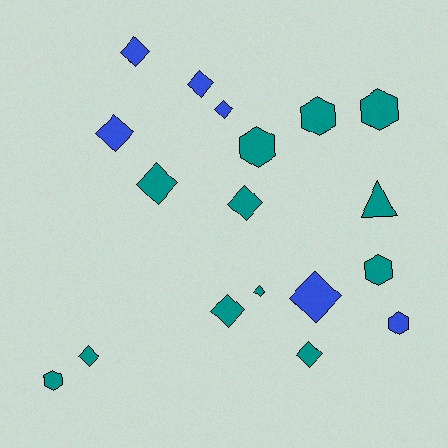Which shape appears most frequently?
Diamond, with 11 objects.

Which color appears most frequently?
Teal, with 12 objects.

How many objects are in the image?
There are 18 objects.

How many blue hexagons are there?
There is 1 blue hexagon.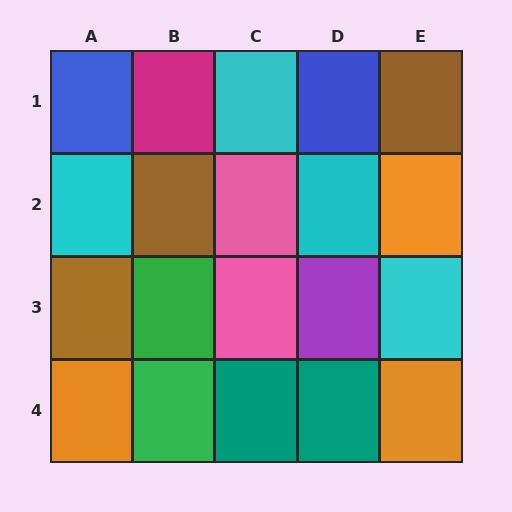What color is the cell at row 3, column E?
Cyan.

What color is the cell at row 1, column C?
Cyan.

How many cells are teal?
2 cells are teal.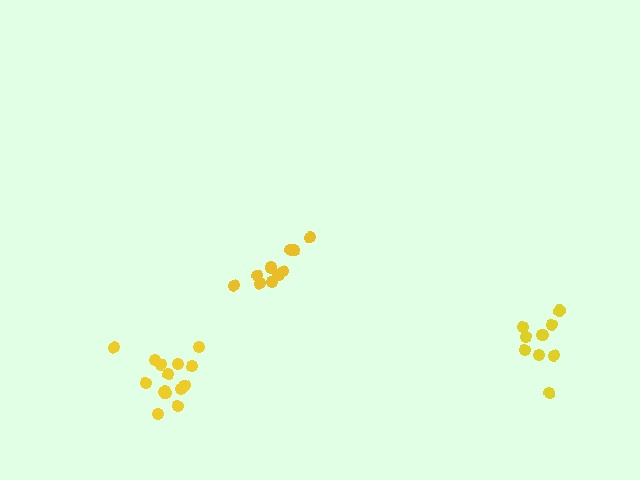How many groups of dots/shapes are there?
There are 3 groups.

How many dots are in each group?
Group 1: 10 dots, Group 2: 14 dots, Group 3: 9 dots (33 total).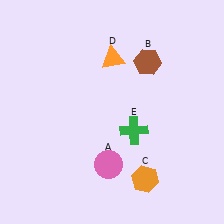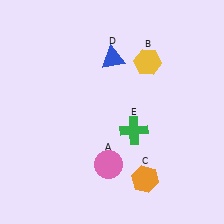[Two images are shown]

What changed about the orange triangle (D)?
In Image 1, D is orange. In Image 2, it changed to blue.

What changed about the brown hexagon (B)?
In Image 1, B is brown. In Image 2, it changed to yellow.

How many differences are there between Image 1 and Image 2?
There are 2 differences between the two images.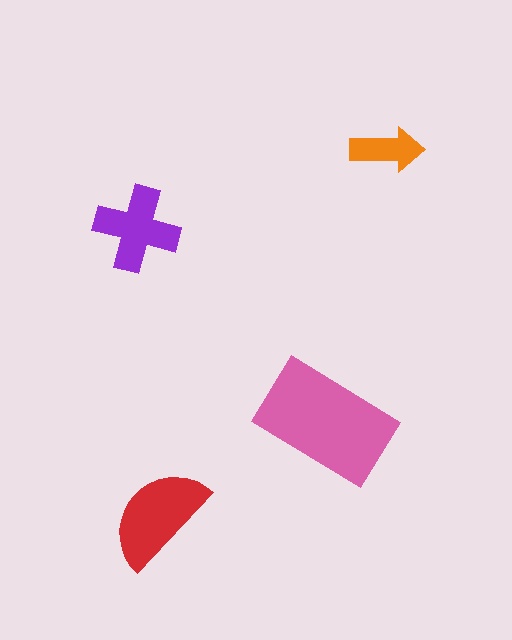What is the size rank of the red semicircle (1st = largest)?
2nd.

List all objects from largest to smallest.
The pink rectangle, the red semicircle, the purple cross, the orange arrow.